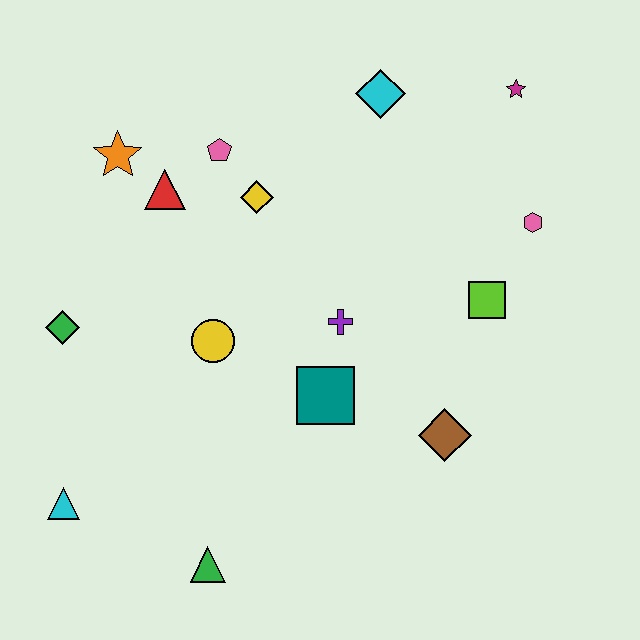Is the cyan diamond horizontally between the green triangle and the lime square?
Yes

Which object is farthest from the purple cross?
The cyan triangle is farthest from the purple cross.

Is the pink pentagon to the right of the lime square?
No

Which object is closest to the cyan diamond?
The magenta star is closest to the cyan diamond.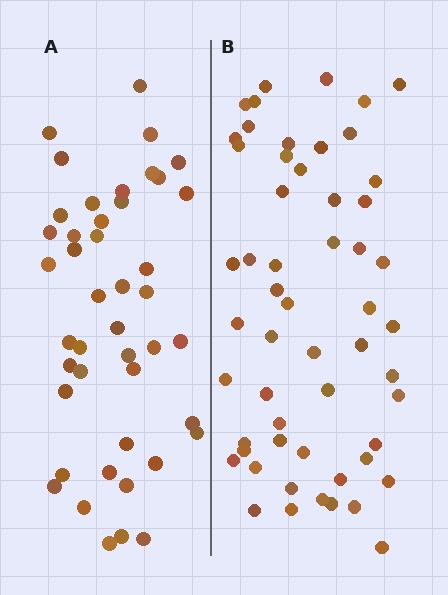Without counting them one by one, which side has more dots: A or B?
Region B (the right region) has more dots.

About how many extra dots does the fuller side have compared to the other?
Region B has roughly 12 or so more dots than region A.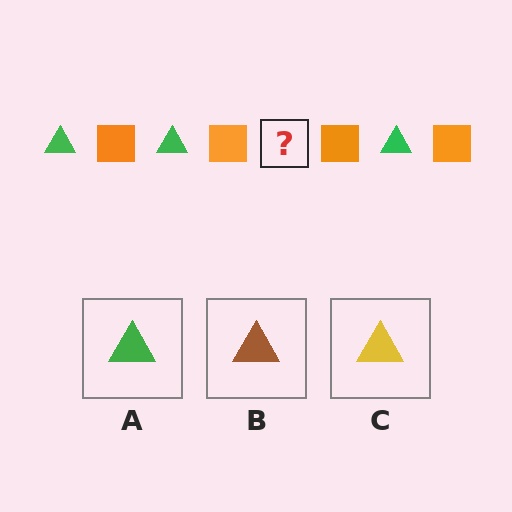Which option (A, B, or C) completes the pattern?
A.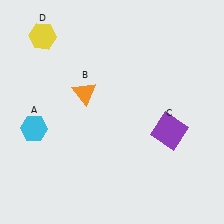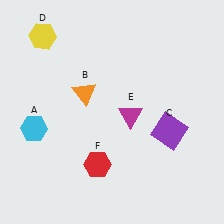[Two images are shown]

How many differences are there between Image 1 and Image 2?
There are 2 differences between the two images.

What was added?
A magenta triangle (E), a red hexagon (F) were added in Image 2.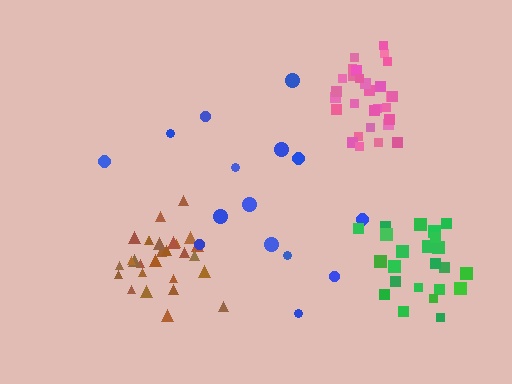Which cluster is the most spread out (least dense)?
Blue.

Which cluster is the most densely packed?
Pink.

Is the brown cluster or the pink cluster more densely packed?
Pink.